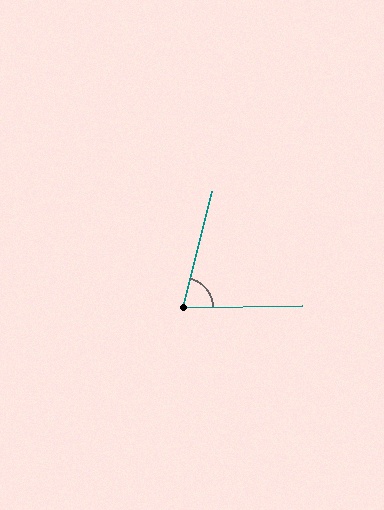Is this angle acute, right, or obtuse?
It is acute.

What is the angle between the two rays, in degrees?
Approximately 75 degrees.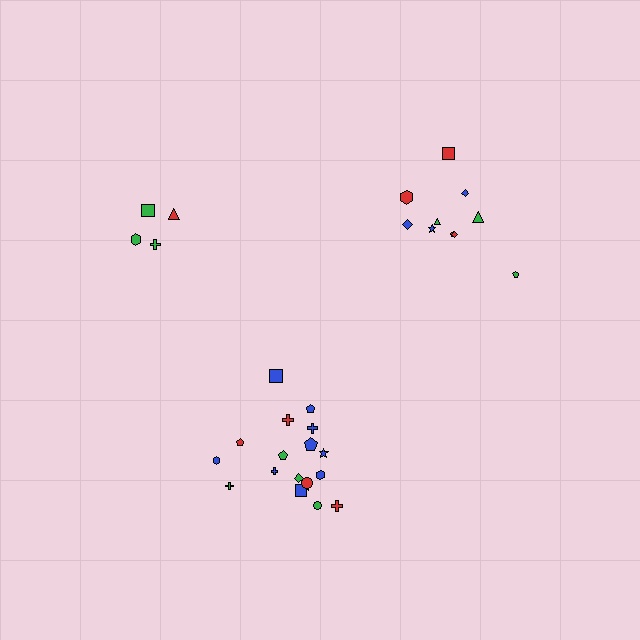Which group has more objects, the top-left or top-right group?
The top-right group.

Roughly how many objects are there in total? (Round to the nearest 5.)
Roughly 30 objects in total.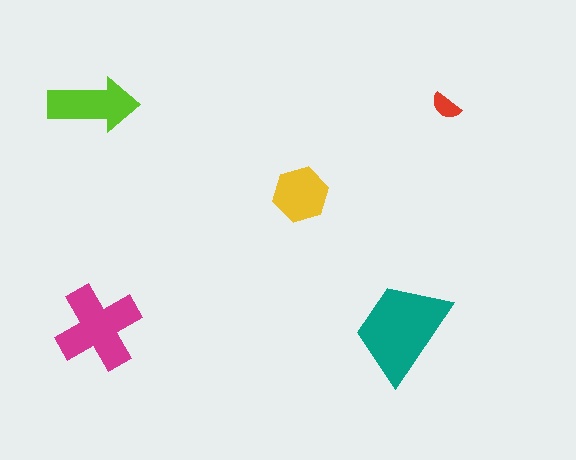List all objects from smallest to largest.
The red semicircle, the yellow hexagon, the lime arrow, the magenta cross, the teal trapezoid.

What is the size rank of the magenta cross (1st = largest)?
2nd.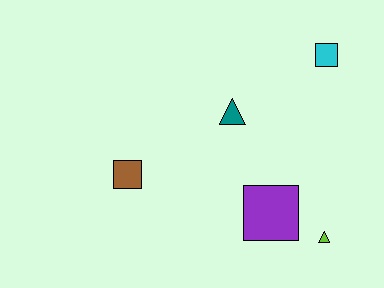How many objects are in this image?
There are 5 objects.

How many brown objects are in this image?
There is 1 brown object.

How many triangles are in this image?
There are 2 triangles.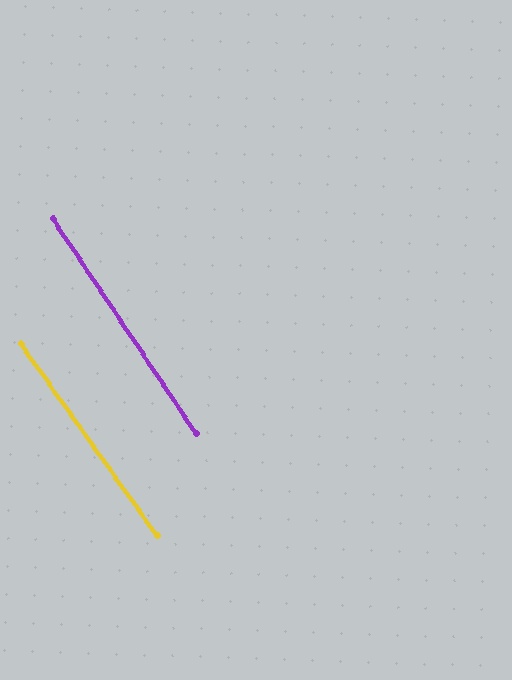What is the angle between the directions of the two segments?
Approximately 2 degrees.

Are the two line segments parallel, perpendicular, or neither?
Parallel — their directions differ by only 1.9°.